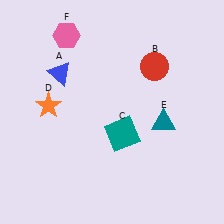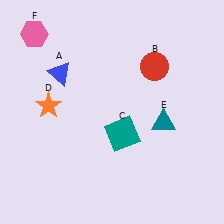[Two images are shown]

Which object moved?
The pink hexagon (F) moved left.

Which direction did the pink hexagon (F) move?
The pink hexagon (F) moved left.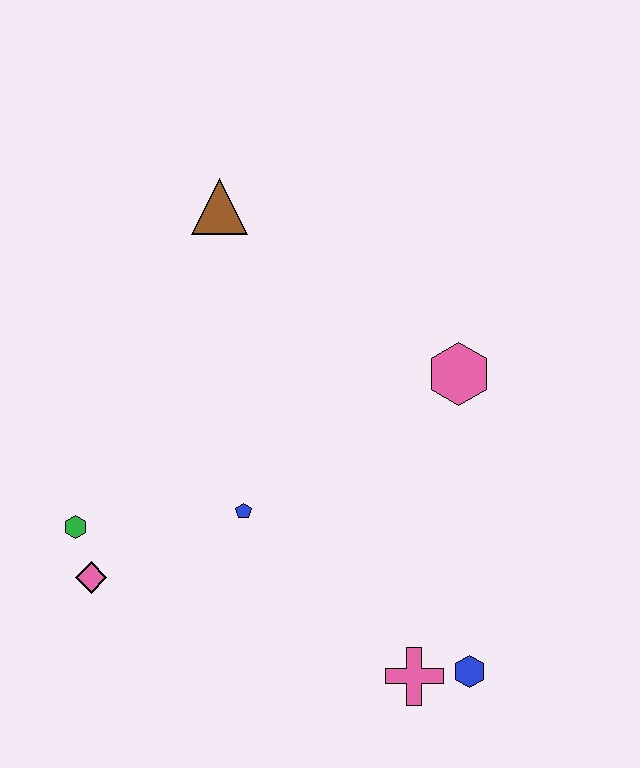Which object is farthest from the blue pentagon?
The brown triangle is farthest from the blue pentagon.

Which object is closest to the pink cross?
The blue hexagon is closest to the pink cross.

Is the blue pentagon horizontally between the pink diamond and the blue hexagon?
Yes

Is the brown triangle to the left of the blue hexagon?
Yes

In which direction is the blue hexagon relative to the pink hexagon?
The blue hexagon is below the pink hexagon.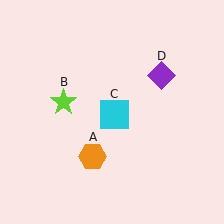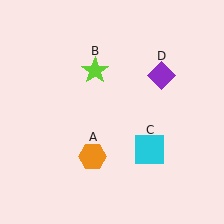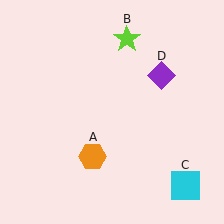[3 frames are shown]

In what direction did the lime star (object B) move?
The lime star (object B) moved up and to the right.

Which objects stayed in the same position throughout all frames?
Orange hexagon (object A) and purple diamond (object D) remained stationary.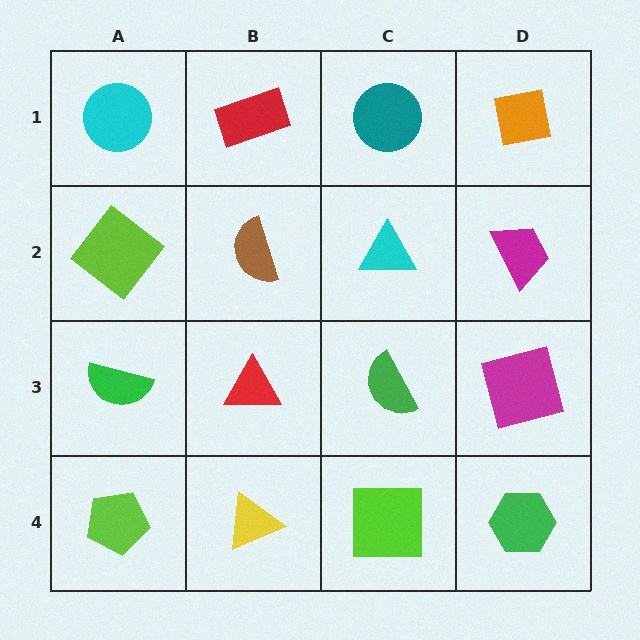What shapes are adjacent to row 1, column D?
A magenta trapezoid (row 2, column D), a teal circle (row 1, column C).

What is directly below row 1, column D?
A magenta trapezoid.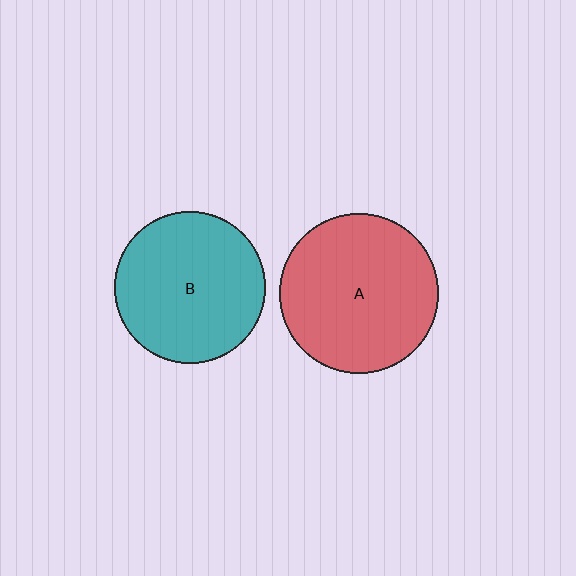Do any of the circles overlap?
No, none of the circles overlap.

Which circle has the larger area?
Circle A (red).